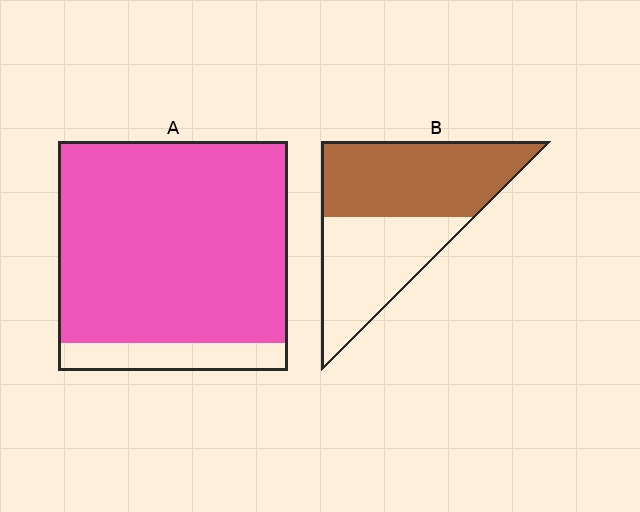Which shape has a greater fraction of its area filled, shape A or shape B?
Shape A.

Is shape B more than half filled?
Yes.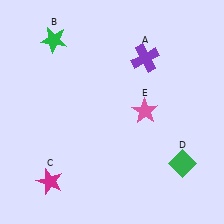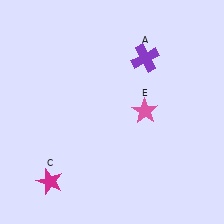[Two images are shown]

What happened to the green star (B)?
The green star (B) was removed in Image 2. It was in the top-left area of Image 1.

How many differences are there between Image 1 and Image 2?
There are 2 differences between the two images.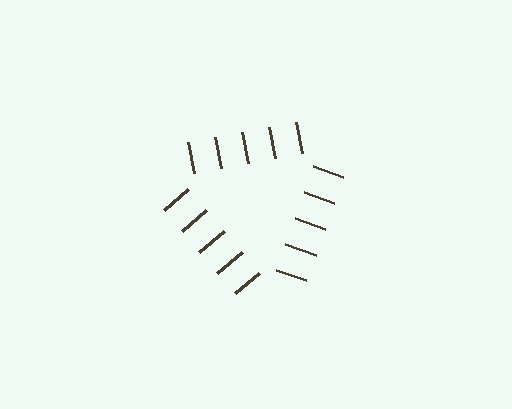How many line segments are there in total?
15 — 5 along each of the 3 edges.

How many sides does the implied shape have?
3 sides — the line-ends trace a triangle.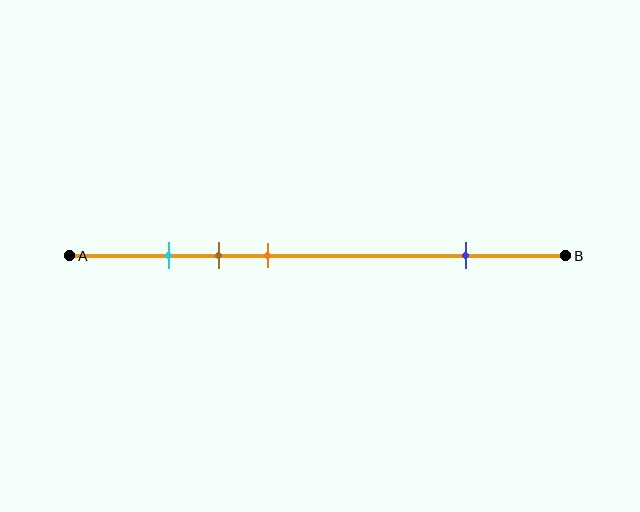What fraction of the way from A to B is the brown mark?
The brown mark is approximately 30% (0.3) of the way from A to B.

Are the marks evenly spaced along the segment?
No, the marks are not evenly spaced.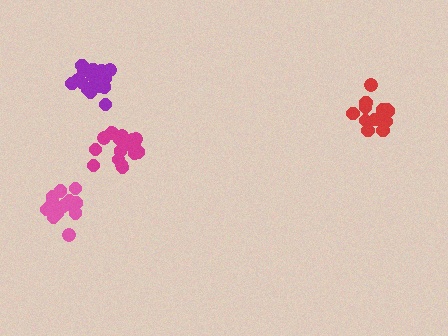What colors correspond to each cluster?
The clusters are colored: red, magenta, pink, purple.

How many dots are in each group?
Group 1: 15 dots, Group 2: 18 dots, Group 3: 17 dots, Group 4: 20 dots (70 total).